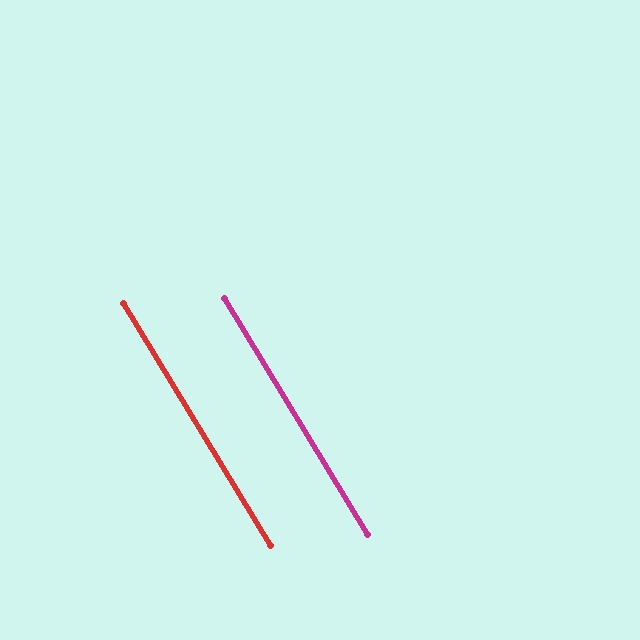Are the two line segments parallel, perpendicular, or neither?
Parallel — their directions differ by only 0.3°.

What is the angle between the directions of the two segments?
Approximately 0 degrees.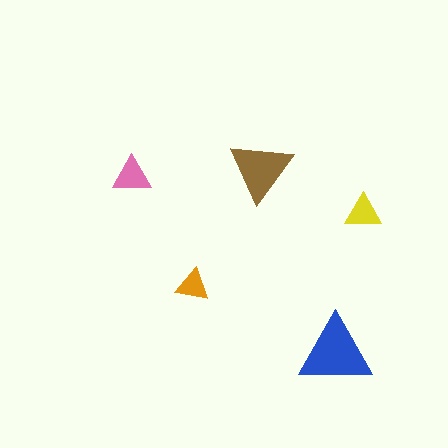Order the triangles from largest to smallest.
the blue one, the brown one, the pink one, the yellow one, the orange one.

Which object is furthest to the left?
The pink triangle is leftmost.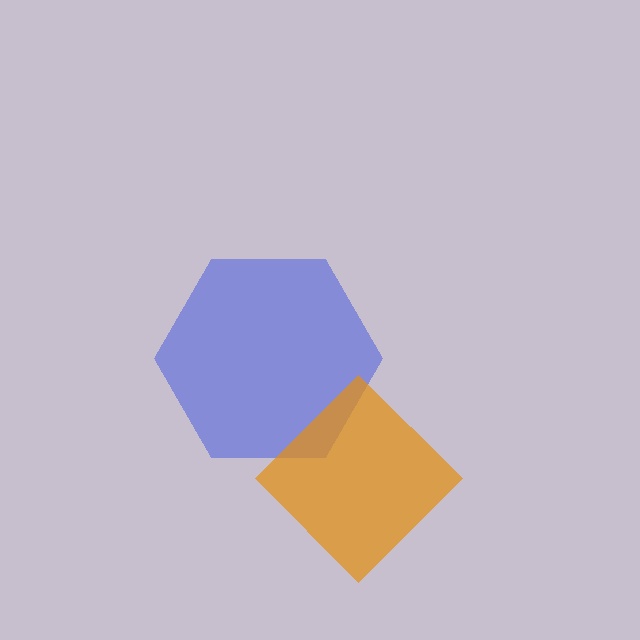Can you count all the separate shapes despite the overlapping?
Yes, there are 2 separate shapes.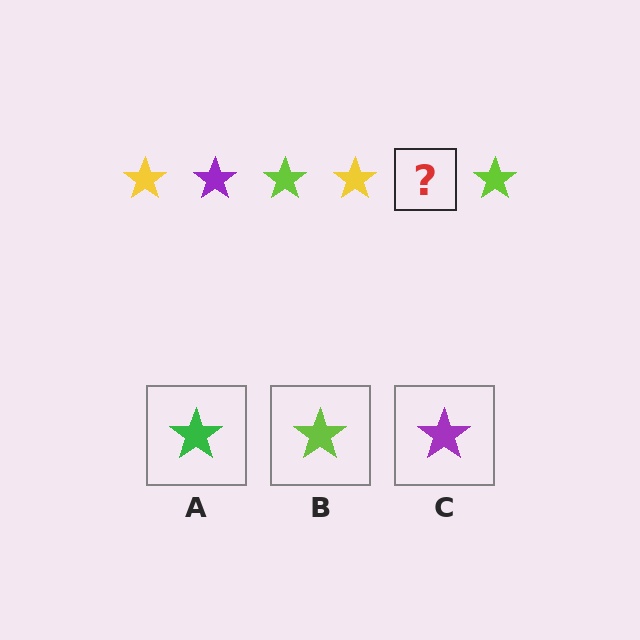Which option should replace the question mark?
Option C.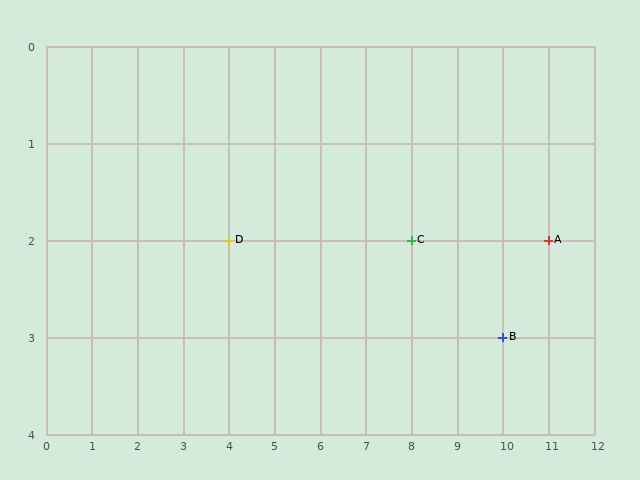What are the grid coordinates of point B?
Point B is at grid coordinates (10, 3).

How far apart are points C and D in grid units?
Points C and D are 4 columns apart.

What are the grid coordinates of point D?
Point D is at grid coordinates (4, 2).